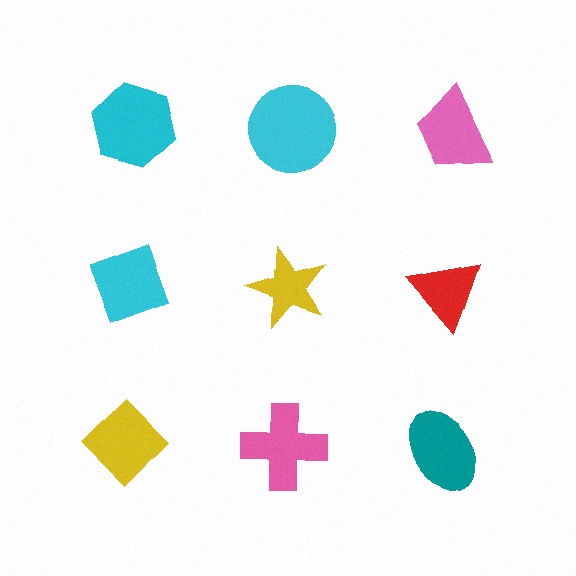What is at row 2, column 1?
A cyan diamond.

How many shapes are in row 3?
3 shapes.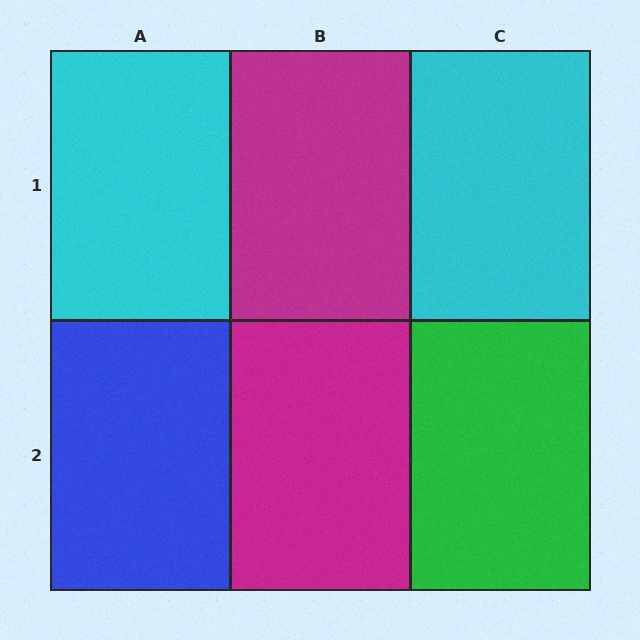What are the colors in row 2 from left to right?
Blue, magenta, green.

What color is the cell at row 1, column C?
Cyan.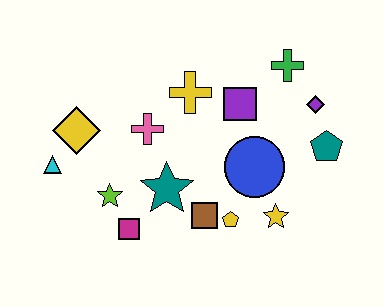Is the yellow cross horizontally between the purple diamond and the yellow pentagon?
No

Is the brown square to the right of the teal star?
Yes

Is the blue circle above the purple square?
No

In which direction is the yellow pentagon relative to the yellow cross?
The yellow pentagon is below the yellow cross.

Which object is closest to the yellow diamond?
The cyan triangle is closest to the yellow diamond.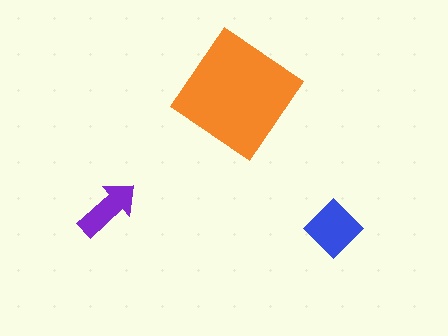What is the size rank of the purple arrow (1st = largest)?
3rd.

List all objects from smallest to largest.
The purple arrow, the blue diamond, the orange diamond.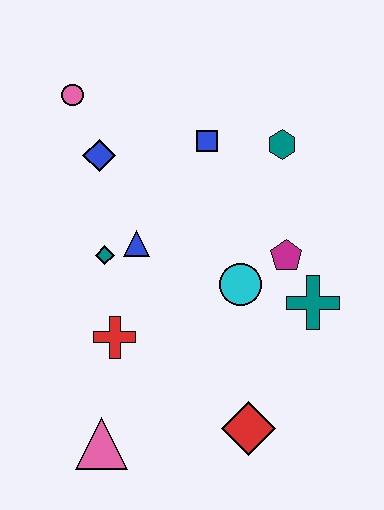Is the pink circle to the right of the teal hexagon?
No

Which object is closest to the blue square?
The teal hexagon is closest to the blue square.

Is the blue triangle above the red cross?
Yes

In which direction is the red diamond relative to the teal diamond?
The red diamond is below the teal diamond.